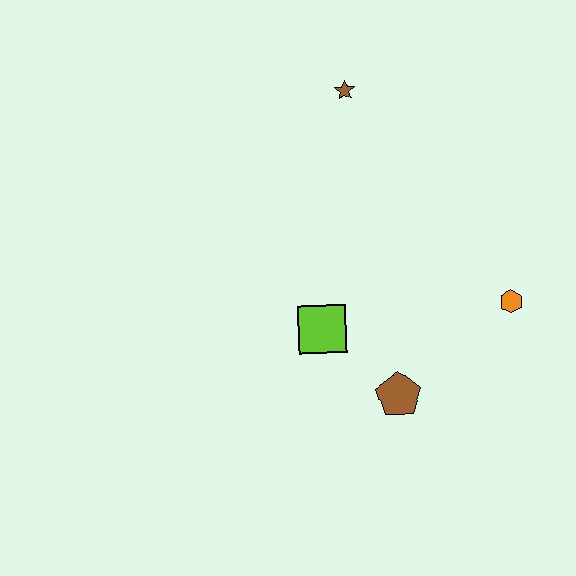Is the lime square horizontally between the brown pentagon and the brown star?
No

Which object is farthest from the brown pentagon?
The brown star is farthest from the brown pentagon.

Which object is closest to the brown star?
The lime square is closest to the brown star.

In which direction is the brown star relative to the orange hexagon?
The brown star is above the orange hexagon.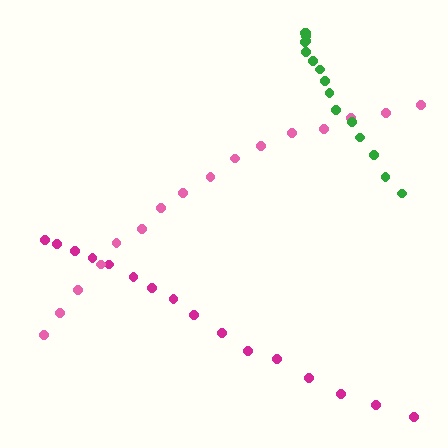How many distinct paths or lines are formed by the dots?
There are 3 distinct paths.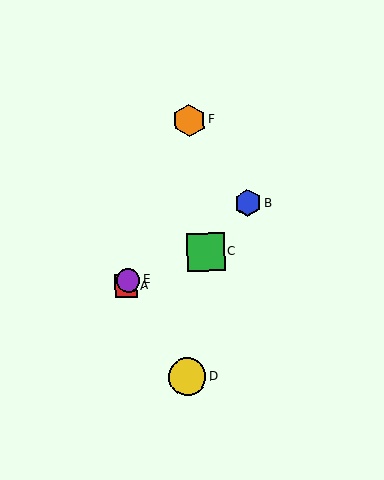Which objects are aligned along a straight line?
Objects A, E, F are aligned along a straight line.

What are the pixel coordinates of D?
Object D is at (187, 377).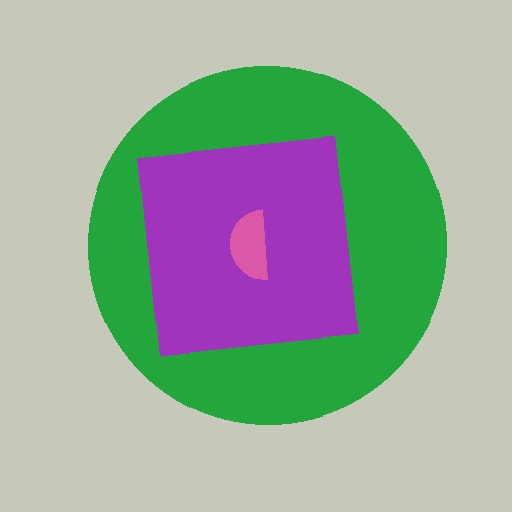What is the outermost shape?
The green circle.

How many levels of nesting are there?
3.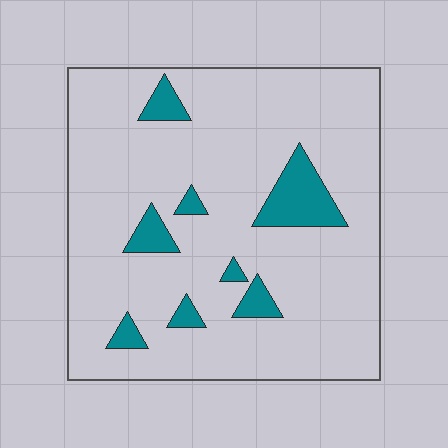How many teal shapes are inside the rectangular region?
8.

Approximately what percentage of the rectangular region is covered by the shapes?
Approximately 10%.